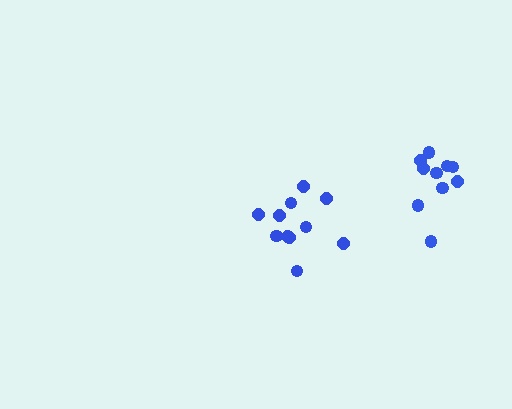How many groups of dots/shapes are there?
There are 2 groups.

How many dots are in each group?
Group 1: 10 dots, Group 2: 11 dots (21 total).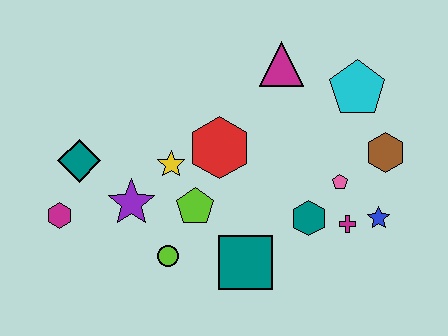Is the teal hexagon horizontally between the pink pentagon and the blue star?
No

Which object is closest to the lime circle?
The lime pentagon is closest to the lime circle.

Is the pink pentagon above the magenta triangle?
No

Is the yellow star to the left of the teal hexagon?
Yes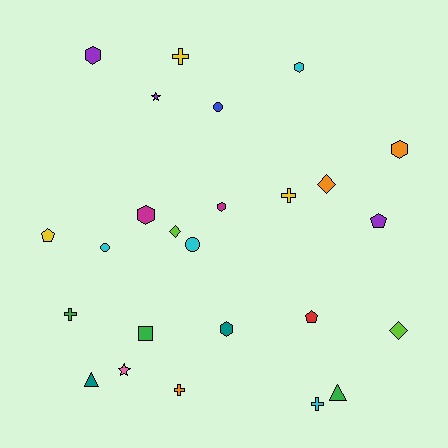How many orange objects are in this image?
There are 3 orange objects.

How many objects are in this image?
There are 25 objects.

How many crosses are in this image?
There are 5 crosses.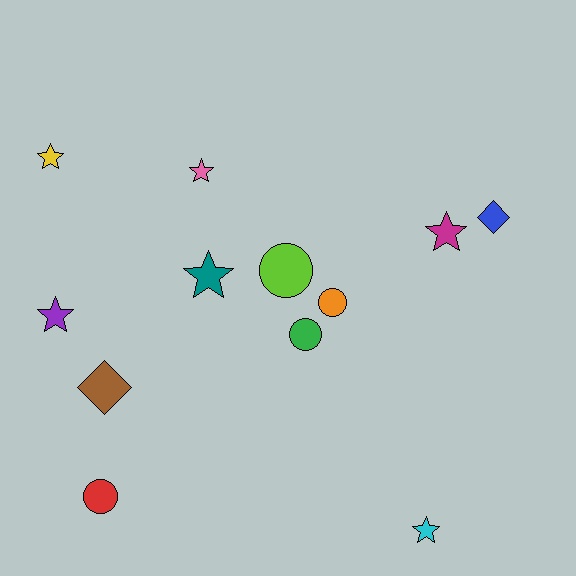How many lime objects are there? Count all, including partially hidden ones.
There is 1 lime object.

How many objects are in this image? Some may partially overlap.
There are 12 objects.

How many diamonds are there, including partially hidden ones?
There are 2 diamonds.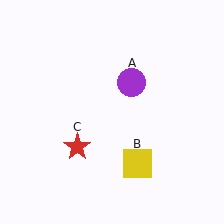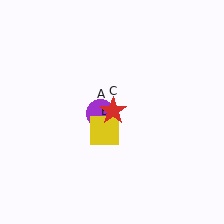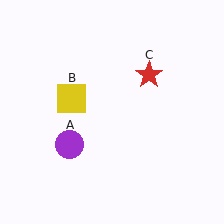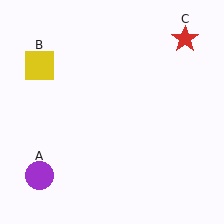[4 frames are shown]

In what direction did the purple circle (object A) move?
The purple circle (object A) moved down and to the left.